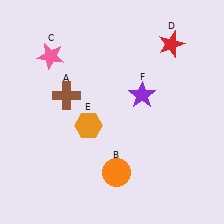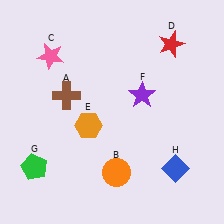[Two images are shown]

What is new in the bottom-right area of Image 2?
A blue diamond (H) was added in the bottom-right area of Image 2.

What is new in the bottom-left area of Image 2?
A green pentagon (G) was added in the bottom-left area of Image 2.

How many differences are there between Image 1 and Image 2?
There are 2 differences between the two images.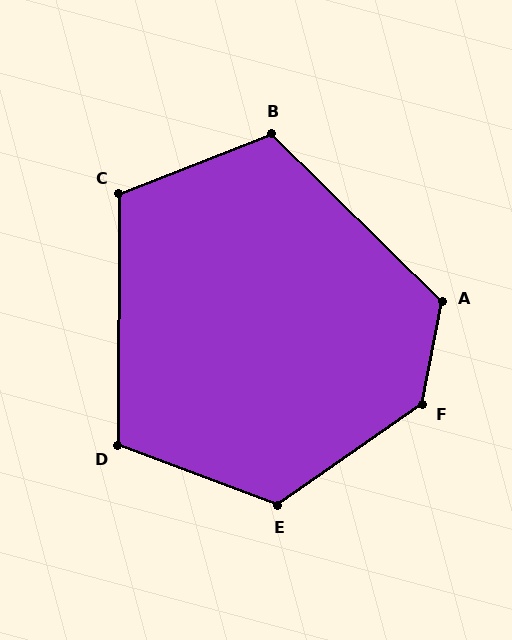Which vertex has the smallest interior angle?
D, at approximately 110 degrees.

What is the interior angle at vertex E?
Approximately 125 degrees (obtuse).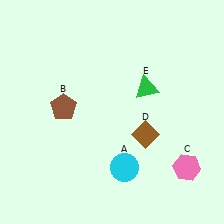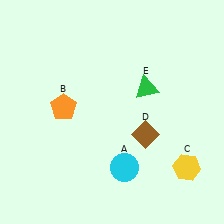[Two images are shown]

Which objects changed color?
B changed from brown to orange. C changed from pink to yellow.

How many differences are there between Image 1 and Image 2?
There are 2 differences between the two images.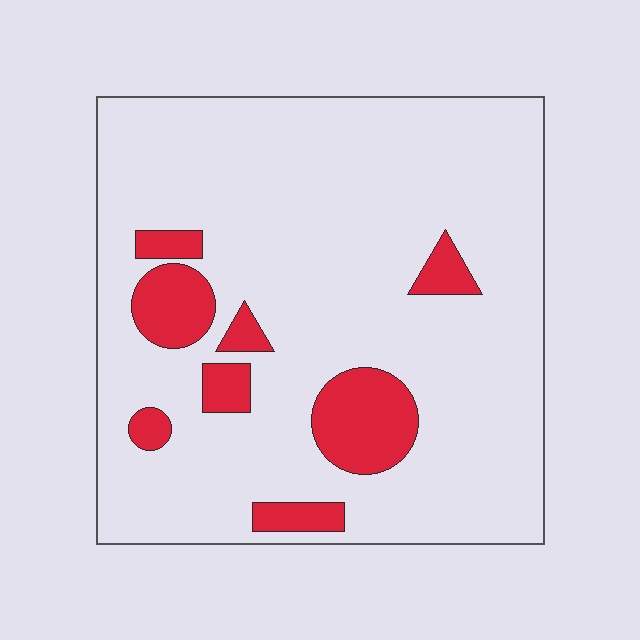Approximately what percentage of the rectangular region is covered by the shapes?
Approximately 15%.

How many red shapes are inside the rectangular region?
8.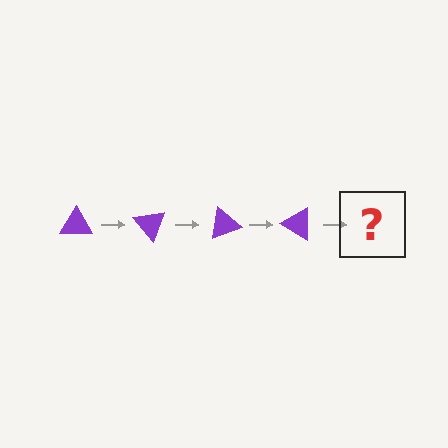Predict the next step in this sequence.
The next step is a purple triangle rotated 200 degrees.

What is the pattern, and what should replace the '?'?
The pattern is that the triangle rotates 50 degrees each step. The '?' should be a purple triangle rotated 200 degrees.